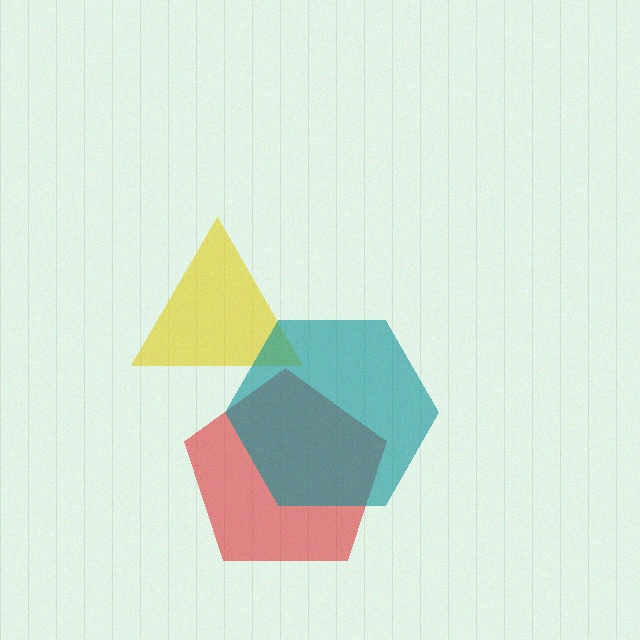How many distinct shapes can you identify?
There are 3 distinct shapes: a red pentagon, a yellow triangle, a teal hexagon.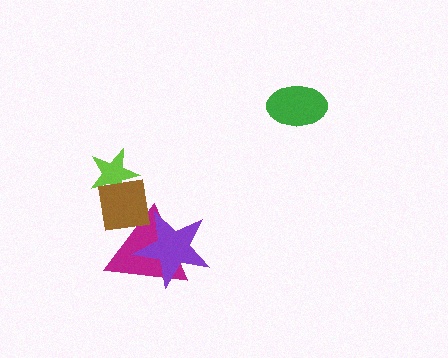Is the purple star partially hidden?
Yes, it is partially covered by another shape.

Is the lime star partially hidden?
Yes, it is partially covered by another shape.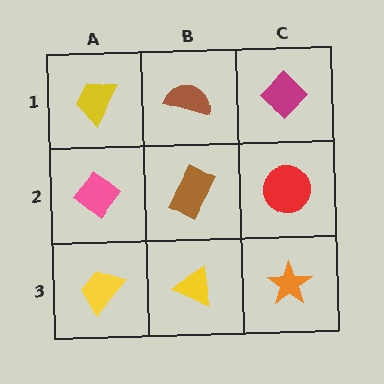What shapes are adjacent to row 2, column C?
A magenta diamond (row 1, column C), an orange star (row 3, column C), a brown rectangle (row 2, column B).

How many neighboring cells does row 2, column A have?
3.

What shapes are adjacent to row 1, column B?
A brown rectangle (row 2, column B), a yellow trapezoid (row 1, column A), a magenta diamond (row 1, column C).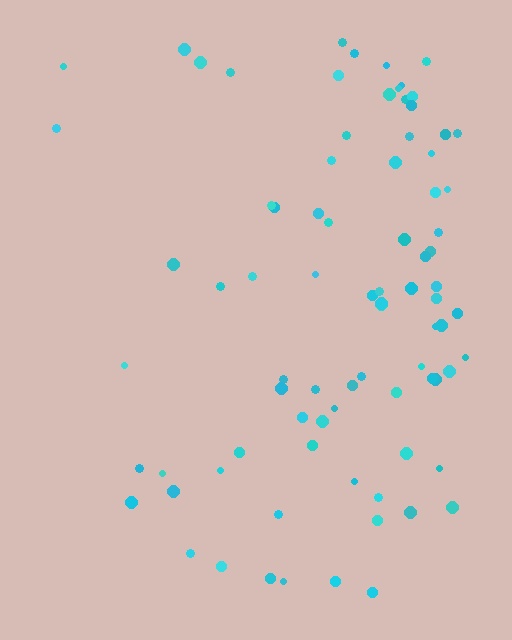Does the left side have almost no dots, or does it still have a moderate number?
Still a moderate number, just noticeably fewer than the right.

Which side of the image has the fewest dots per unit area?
The left.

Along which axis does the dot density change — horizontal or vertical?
Horizontal.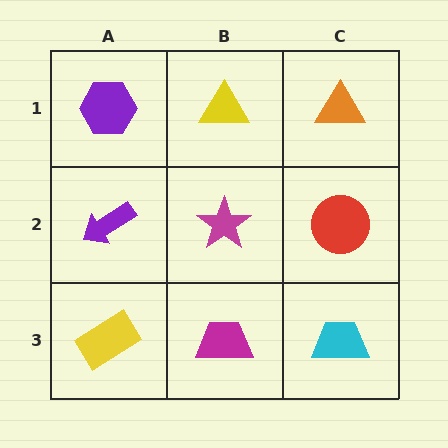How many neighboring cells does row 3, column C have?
2.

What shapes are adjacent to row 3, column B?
A magenta star (row 2, column B), a yellow rectangle (row 3, column A), a cyan trapezoid (row 3, column C).